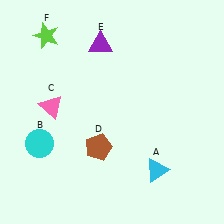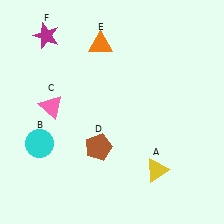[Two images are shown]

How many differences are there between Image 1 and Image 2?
There are 3 differences between the two images.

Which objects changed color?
A changed from cyan to yellow. E changed from purple to orange. F changed from lime to magenta.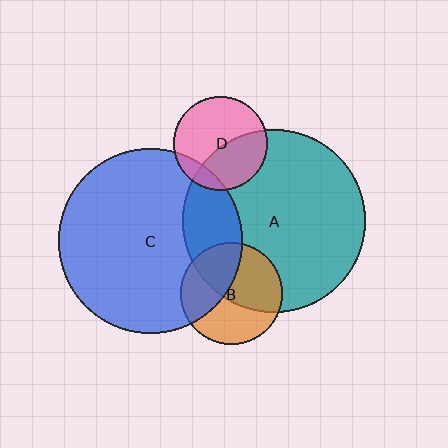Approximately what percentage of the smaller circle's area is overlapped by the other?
Approximately 40%.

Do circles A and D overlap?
Yes.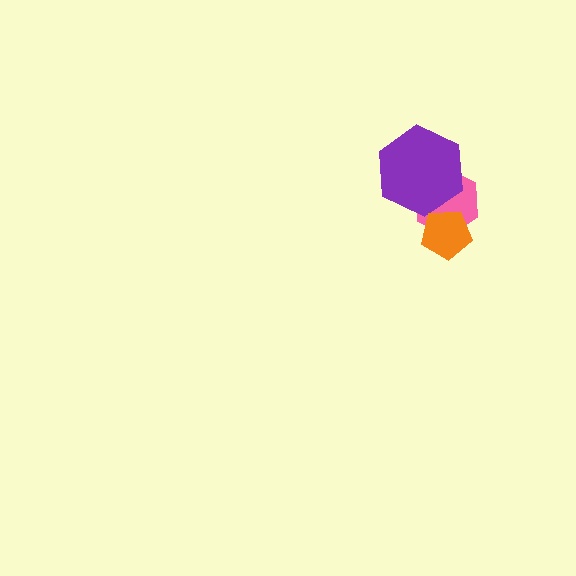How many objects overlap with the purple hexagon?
1 object overlaps with the purple hexagon.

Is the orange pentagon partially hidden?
No, no other shape covers it.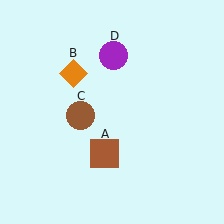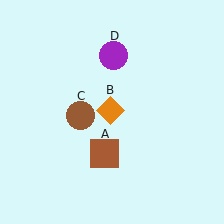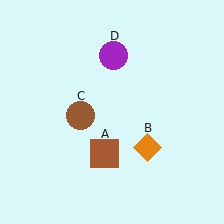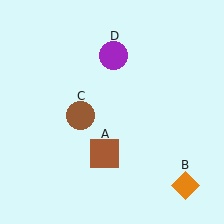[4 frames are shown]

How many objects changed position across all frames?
1 object changed position: orange diamond (object B).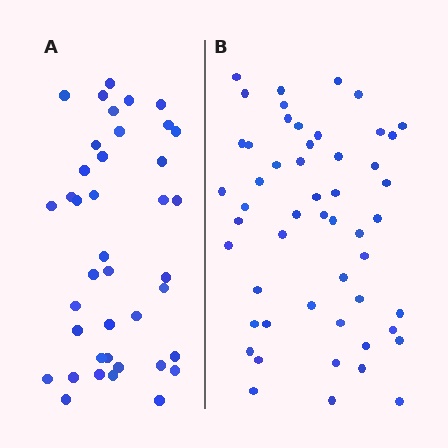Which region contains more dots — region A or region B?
Region B (the right region) has more dots.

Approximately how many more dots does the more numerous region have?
Region B has roughly 12 or so more dots than region A.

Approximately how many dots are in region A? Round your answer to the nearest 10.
About 40 dots.